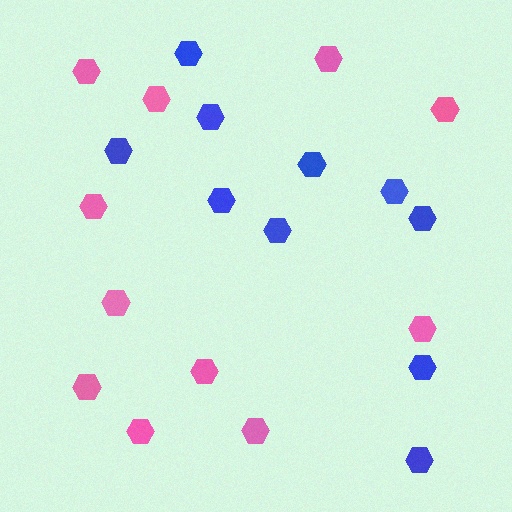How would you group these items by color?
There are 2 groups: one group of pink hexagons (11) and one group of blue hexagons (10).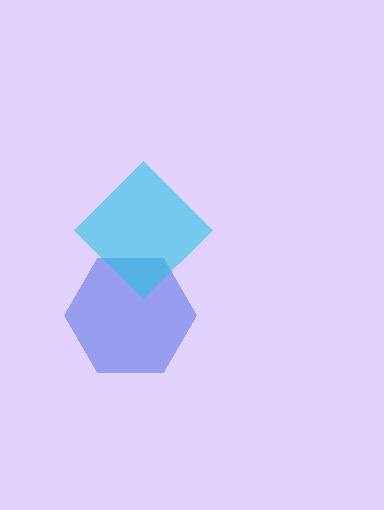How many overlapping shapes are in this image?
There are 2 overlapping shapes in the image.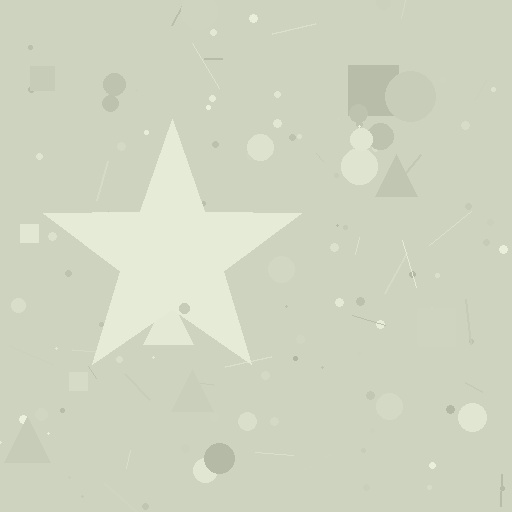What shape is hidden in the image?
A star is hidden in the image.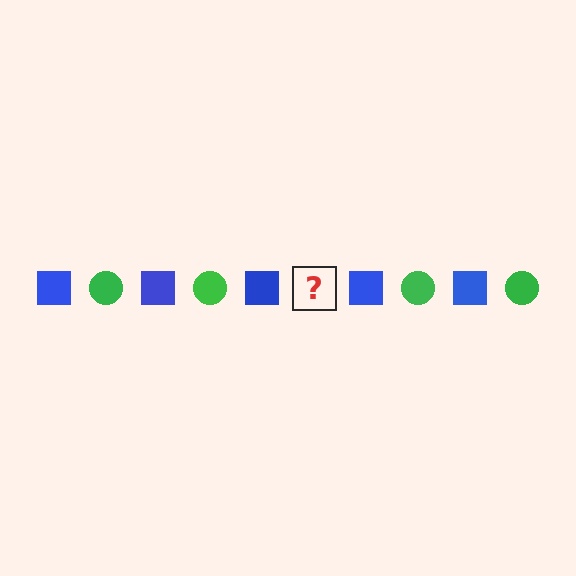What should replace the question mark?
The question mark should be replaced with a green circle.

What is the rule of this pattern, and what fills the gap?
The rule is that the pattern alternates between blue square and green circle. The gap should be filled with a green circle.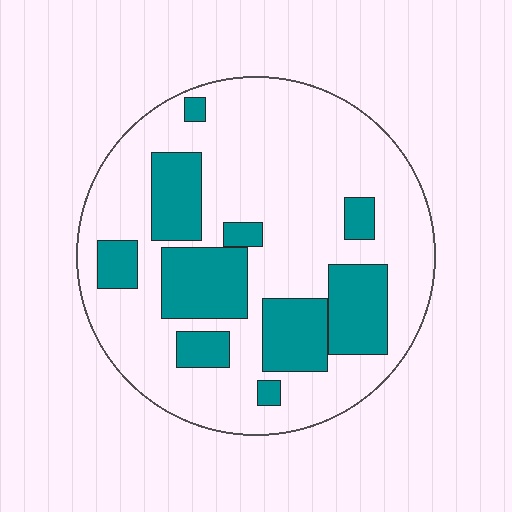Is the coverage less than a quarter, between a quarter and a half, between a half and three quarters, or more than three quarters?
Between a quarter and a half.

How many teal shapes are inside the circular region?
10.